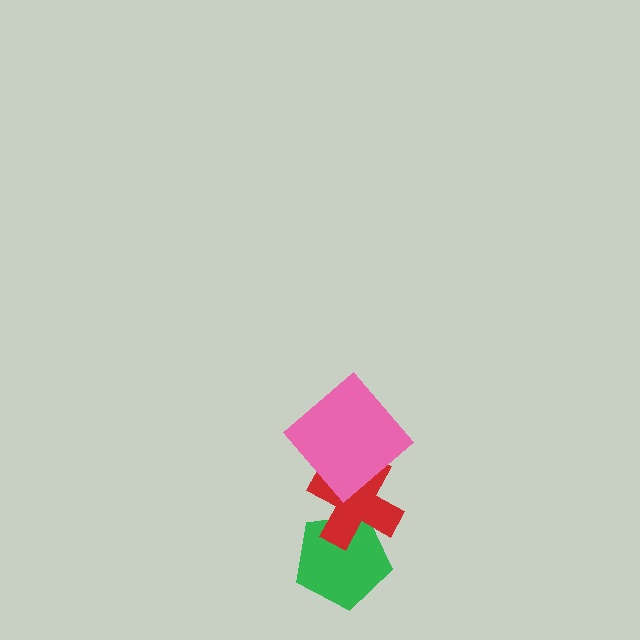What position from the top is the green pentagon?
The green pentagon is 3rd from the top.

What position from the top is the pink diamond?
The pink diamond is 1st from the top.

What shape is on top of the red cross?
The pink diamond is on top of the red cross.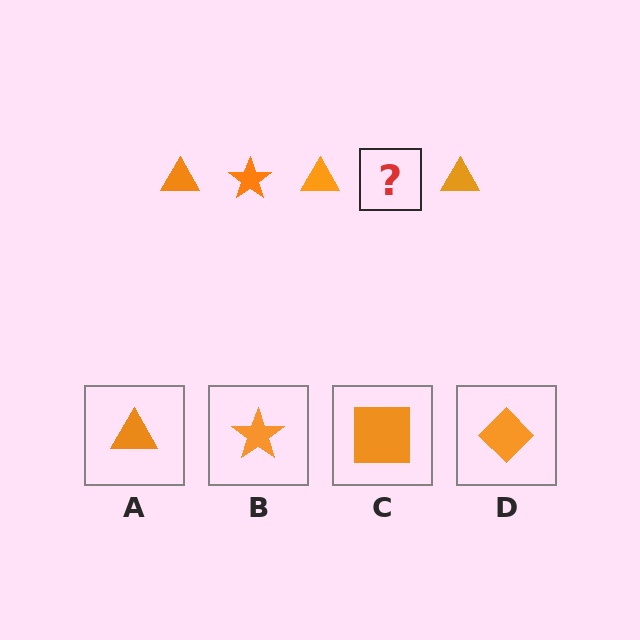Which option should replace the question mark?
Option B.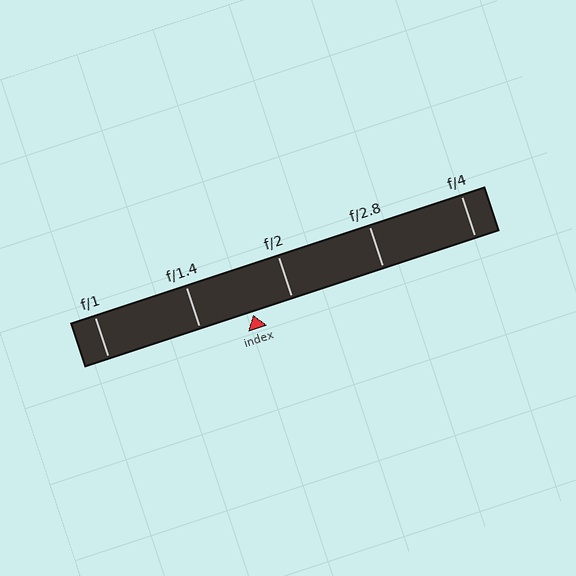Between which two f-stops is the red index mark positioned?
The index mark is between f/1.4 and f/2.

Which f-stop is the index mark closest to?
The index mark is closest to f/2.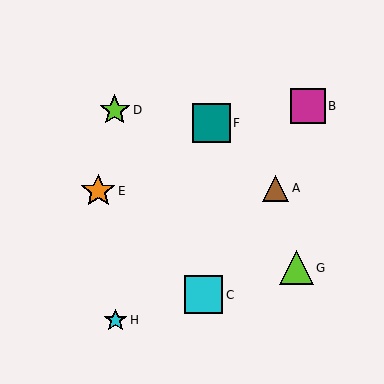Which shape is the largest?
The cyan square (labeled C) is the largest.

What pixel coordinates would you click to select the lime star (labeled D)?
Click at (115, 110) to select the lime star D.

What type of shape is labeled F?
Shape F is a teal square.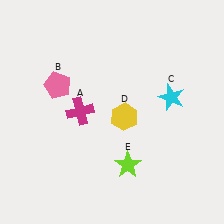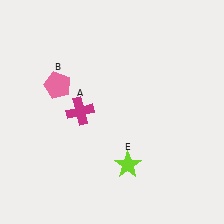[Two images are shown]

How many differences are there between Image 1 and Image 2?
There are 2 differences between the two images.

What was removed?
The cyan star (C), the yellow hexagon (D) were removed in Image 2.